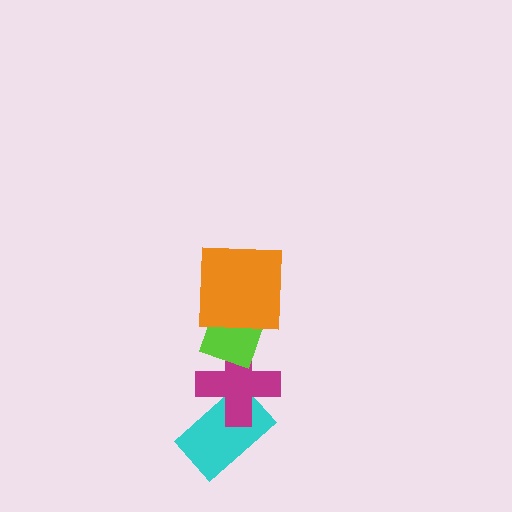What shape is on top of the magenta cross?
The lime diamond is on top of the magenta cross.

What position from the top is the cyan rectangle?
The cyan rectangle is 4th from the top.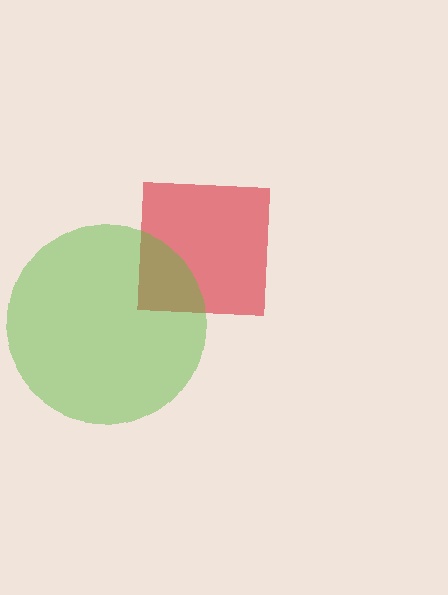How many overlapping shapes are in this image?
There are 2 overlapping shapes in the image.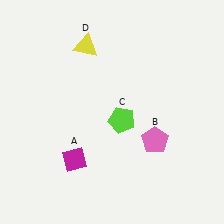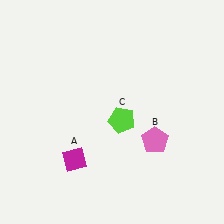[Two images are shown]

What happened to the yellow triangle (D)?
The yellow triangle (D) was removed in Image 2. It was in the top-left area of Image 1.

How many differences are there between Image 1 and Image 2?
There is 1 difference between the two images.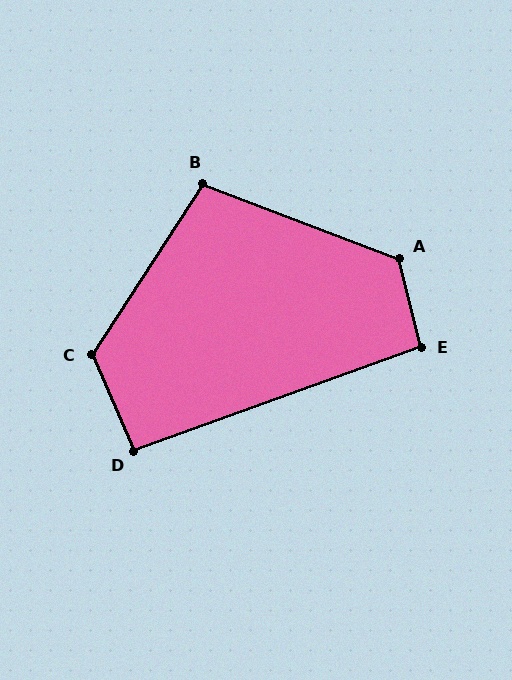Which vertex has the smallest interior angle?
D, at approximately 94 degrees.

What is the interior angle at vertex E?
Approximately 96 degrees (obtuse).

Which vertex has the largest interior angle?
A, at approximately 124 degrees.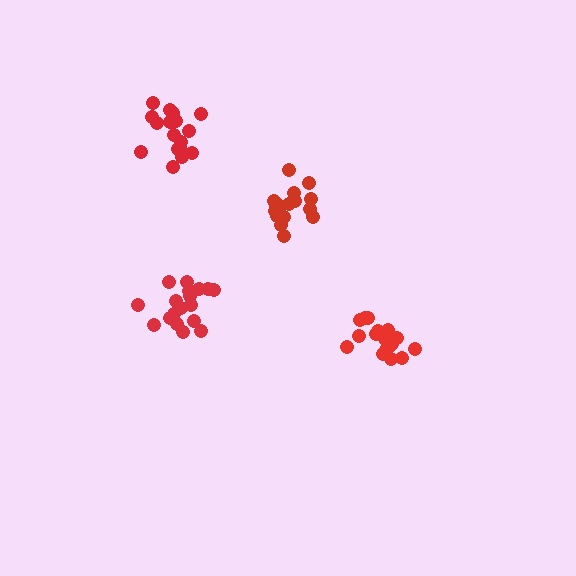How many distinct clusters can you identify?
There are 4 distinct clusters.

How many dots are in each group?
Group 1: 17 dots, Group 2: 17 dots, Group 3: 17 dots, Group 4: 18 dots (69 total).